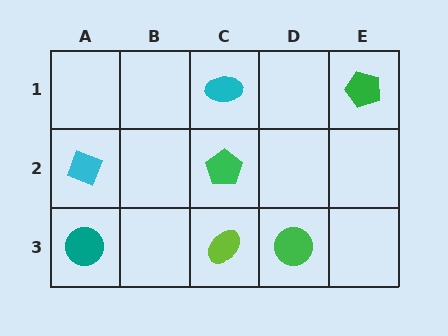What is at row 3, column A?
A teal circle.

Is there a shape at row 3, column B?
No, that cell is empty.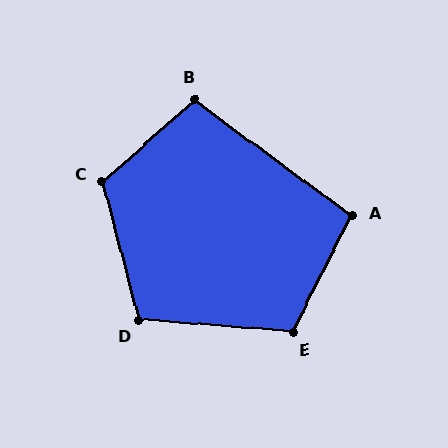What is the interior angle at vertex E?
Approximately 112 degrees (obtuse).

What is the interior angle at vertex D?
Approximately 109 degrees (obtuse).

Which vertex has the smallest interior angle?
A, at approximately 100 degrees.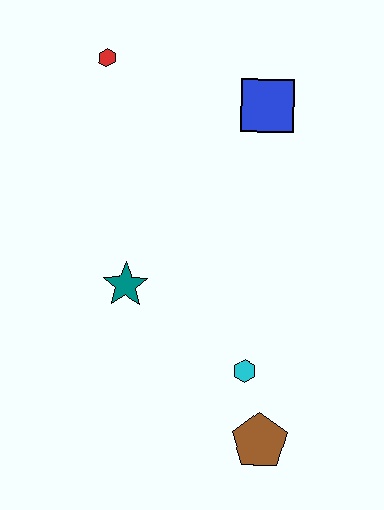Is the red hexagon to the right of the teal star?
No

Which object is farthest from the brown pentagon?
The red hexagon is farthest from the brown pentagon.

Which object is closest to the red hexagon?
The blue square is closest to the red hexagon.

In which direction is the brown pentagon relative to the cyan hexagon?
The brown pentagon is below the cyan hexagon.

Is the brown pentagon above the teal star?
No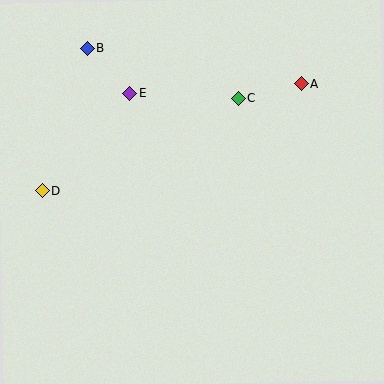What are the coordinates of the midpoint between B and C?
The midpoint between B and C is at (163, 73).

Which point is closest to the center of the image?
Point C at (239, 98) is closest to the center.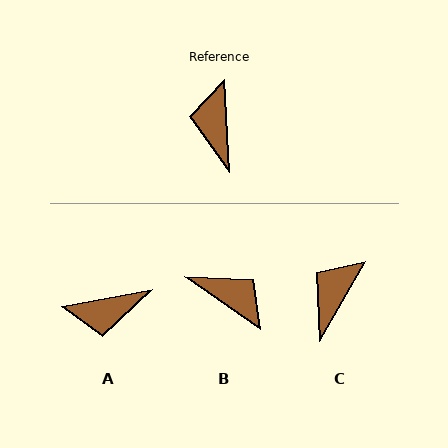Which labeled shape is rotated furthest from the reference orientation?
B, about 127 degrees away.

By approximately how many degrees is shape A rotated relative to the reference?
Approximately 98 degrees counter-clockwise.